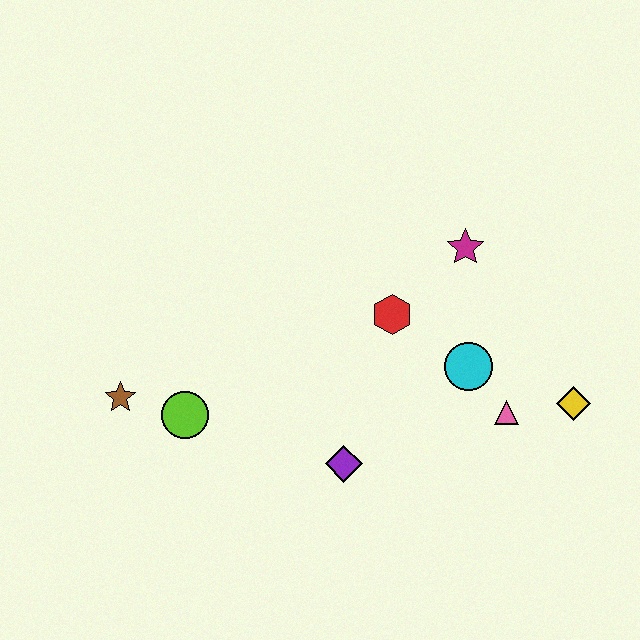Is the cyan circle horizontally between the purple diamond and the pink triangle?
Yes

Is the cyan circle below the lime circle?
No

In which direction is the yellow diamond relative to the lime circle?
The yellow diamond is to the right of the lime circle.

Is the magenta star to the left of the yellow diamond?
Yes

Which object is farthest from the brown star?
The yellow diamond is farthest from the brown star.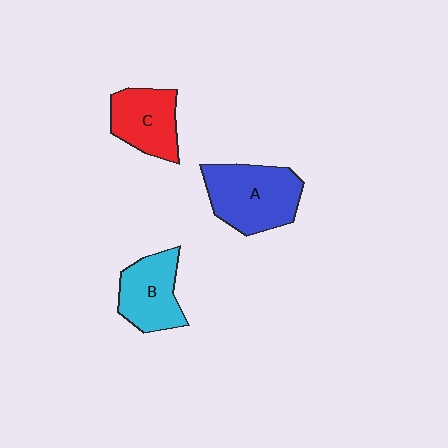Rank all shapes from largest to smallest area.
From largest to smallest: A (blue), B (cyan), C (red).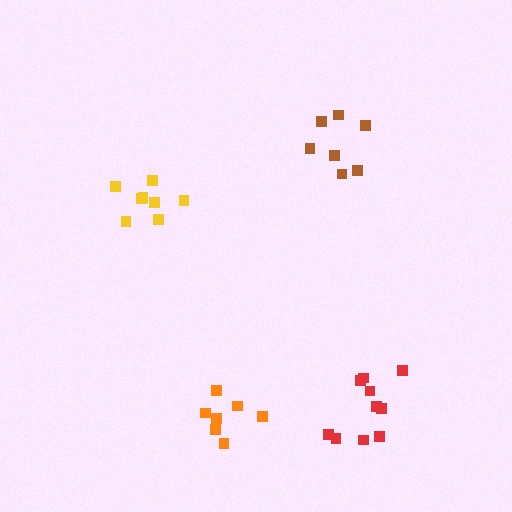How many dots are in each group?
Group 1: 7 dots, Group 2: 8 dots, Group 3: 10 dots, Group 4: 7 dots (32 total).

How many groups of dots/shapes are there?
There are 4 groups.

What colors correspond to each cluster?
The clusters are colored: orange, yellow, red, brown.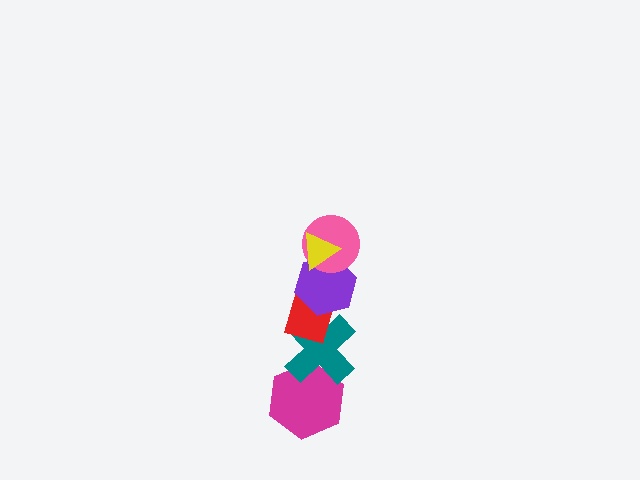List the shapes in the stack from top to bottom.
From top to bottom: the yellow triangle, the pink circle, the purple hexagon, the red rectangle, the teal cross, the magenta hexagon.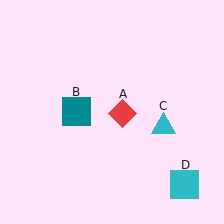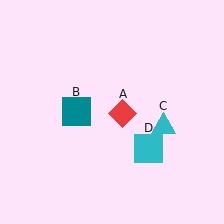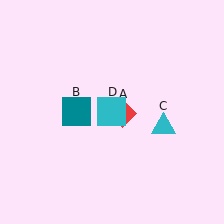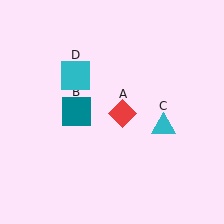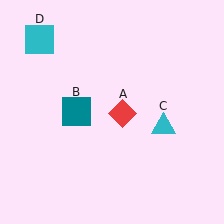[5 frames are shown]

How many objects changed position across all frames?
1 object changed position: cyan square (object D).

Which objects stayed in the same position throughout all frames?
Red diamond (object A) and teal square (object B) and cyan triangle (object C) remained stationary.